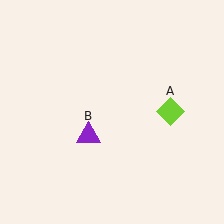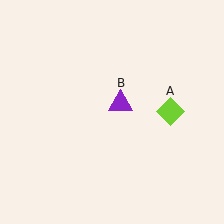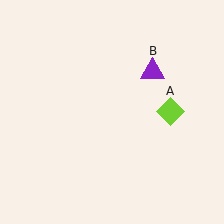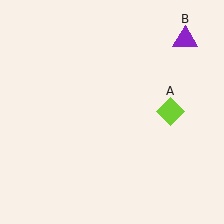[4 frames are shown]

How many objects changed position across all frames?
1 object changed position: purple triangle (object B).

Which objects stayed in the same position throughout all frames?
Lime diamond (object A) remained stationary.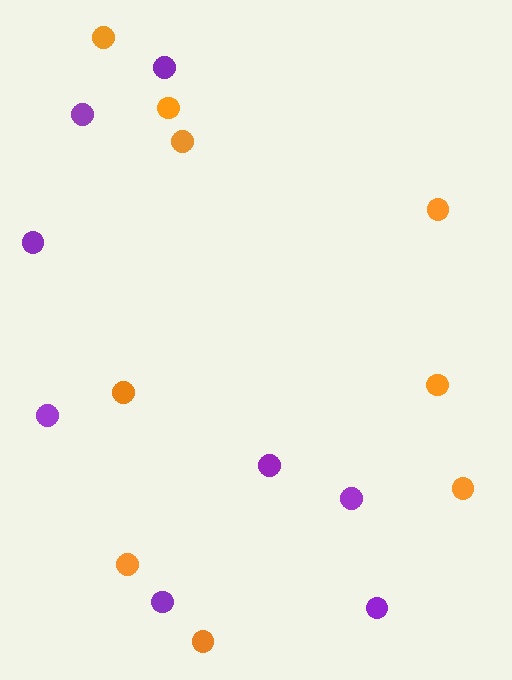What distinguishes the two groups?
There are 2 groups: one group of orange circles (9) and one group of purple circles (8).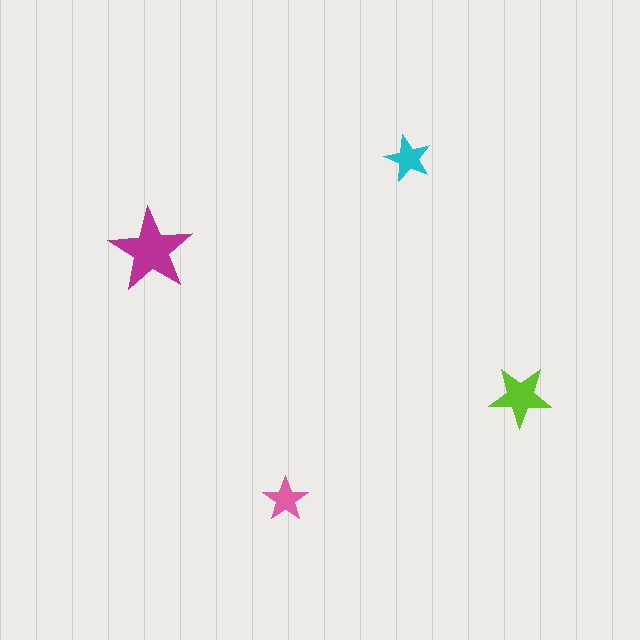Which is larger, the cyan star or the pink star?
The cyan one.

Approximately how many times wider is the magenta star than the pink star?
About 2 times wider.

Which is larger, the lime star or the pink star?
The lime one.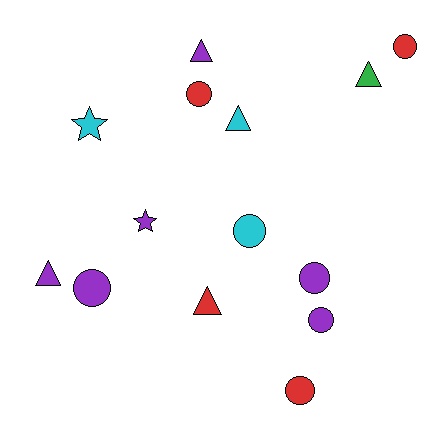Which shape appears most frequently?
Circle, with 7 objects.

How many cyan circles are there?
There is 1 cyan circle.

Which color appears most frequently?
Purple, with 6 objects.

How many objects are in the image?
There are 14 objects.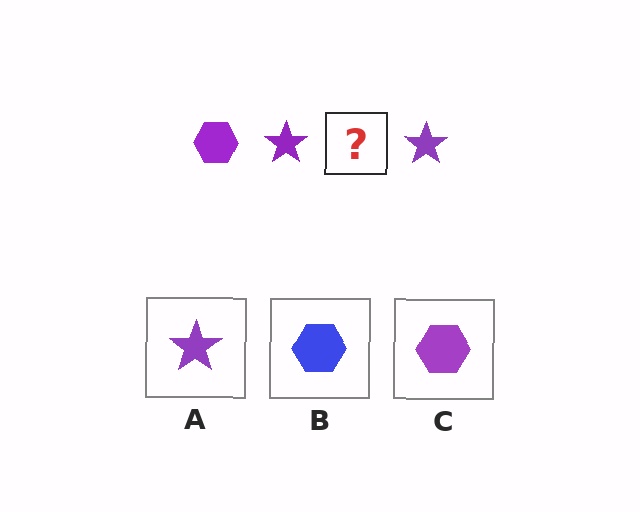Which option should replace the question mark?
Option C.